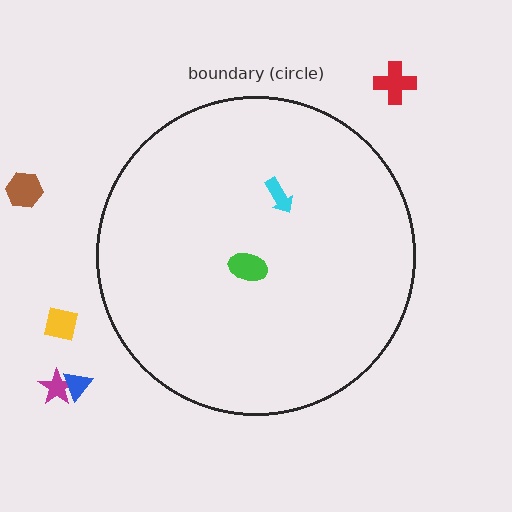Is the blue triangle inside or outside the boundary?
Outside.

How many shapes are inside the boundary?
2 inside, 5 outside.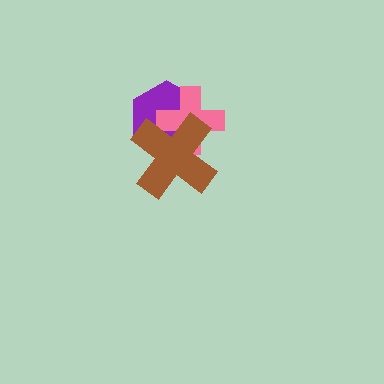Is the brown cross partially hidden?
No, no other shape covers it.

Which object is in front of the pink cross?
The brown cross is in front of the pink cross.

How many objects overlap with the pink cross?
2 objects overlap with the pink cross.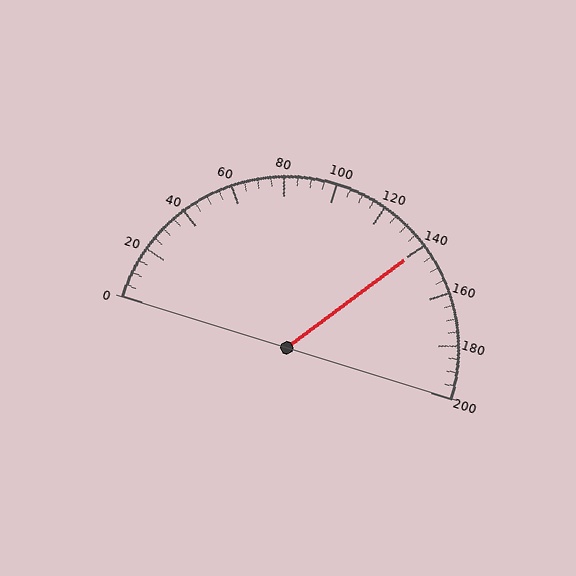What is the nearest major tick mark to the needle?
The nearest major tick mark is 140.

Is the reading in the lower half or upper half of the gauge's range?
The reading is in the upper half of the range (0 to 200).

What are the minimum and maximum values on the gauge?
The gauge ranges from 0 to 200.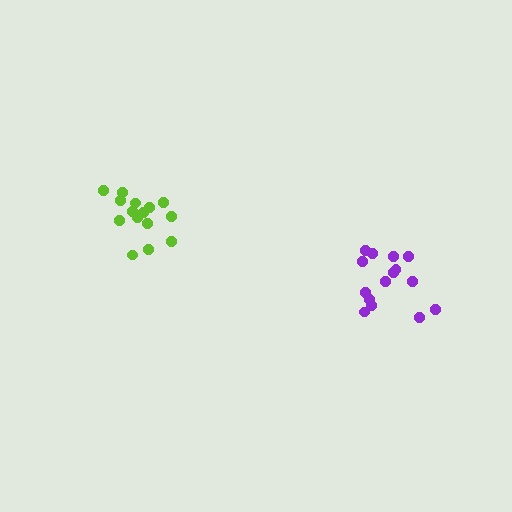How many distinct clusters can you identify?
There are 2 distinct clusters.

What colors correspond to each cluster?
The clusters are colored: purple, lime.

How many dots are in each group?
Group 1: 15 dots, Group 2: 15 dots (30 total).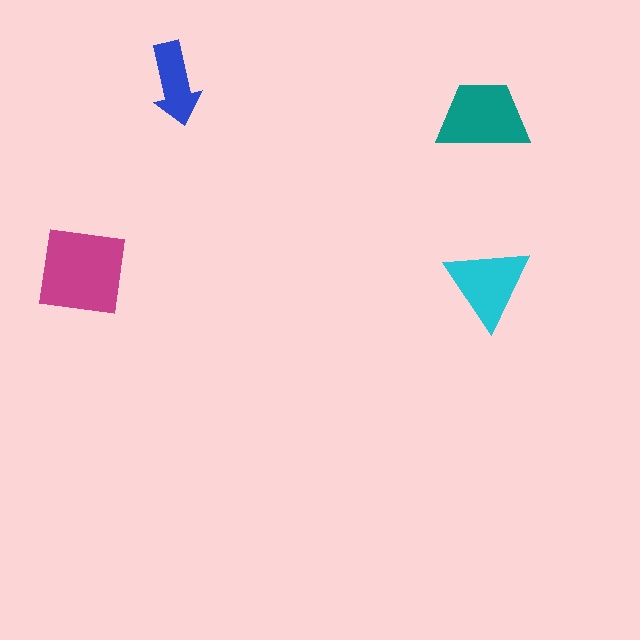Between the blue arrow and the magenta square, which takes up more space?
The magenta square.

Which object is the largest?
The magenta square.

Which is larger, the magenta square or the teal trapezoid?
The magenta square.